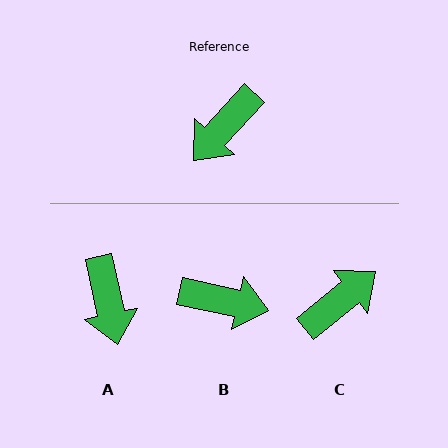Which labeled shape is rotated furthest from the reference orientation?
C, about 172 degrees away.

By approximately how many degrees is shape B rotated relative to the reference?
Approximately 120 degrees counter-clockwise.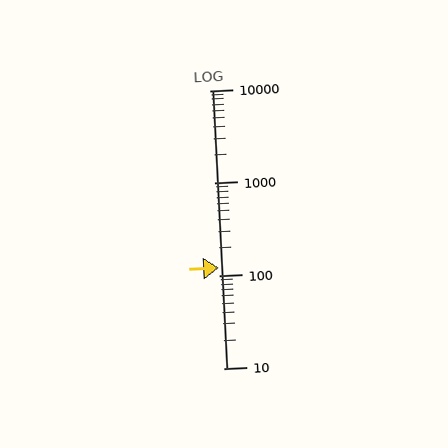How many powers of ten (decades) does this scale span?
The scale spans 3 decades, from 10 to 10000.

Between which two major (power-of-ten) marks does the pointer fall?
The pointer is between 100 and 1000.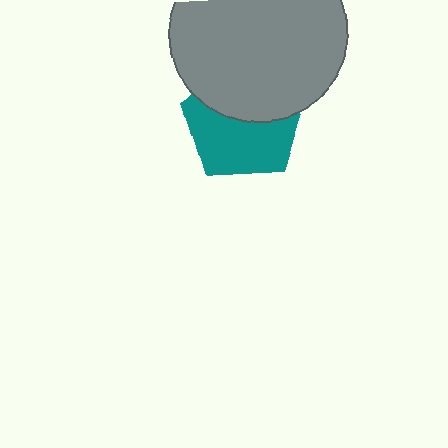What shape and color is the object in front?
The object in front is a gray circle.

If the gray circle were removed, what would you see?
You would see the complete teal pentagon.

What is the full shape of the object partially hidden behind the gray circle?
The partially hidden object is a teal pentagon.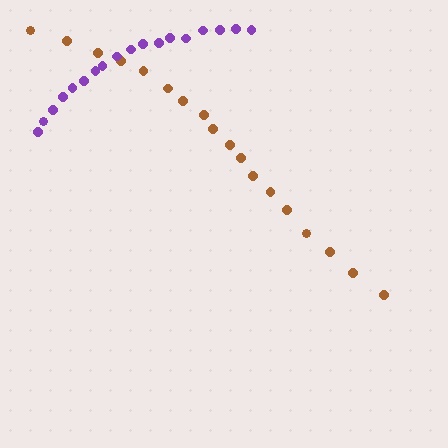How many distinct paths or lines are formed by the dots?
There are 2 distinct paths.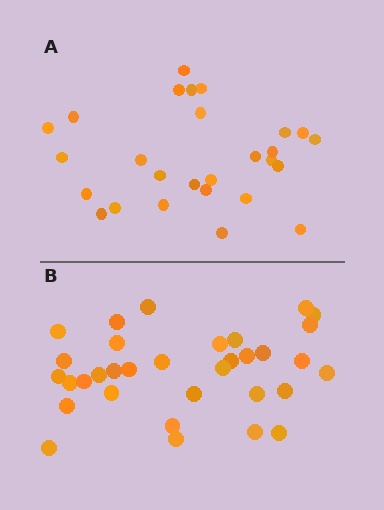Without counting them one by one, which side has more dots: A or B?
Region B (the bottom region) has more dots.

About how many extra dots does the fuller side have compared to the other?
Region B has about 6 more dots than region A.